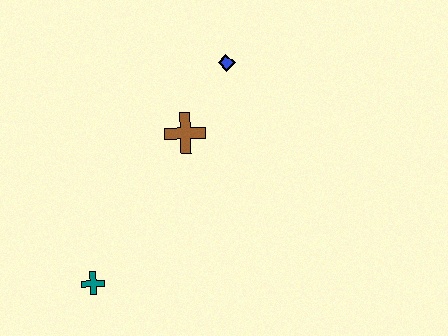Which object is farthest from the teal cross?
The blue diamond is farthest from the teal cross.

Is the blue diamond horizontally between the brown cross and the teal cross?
No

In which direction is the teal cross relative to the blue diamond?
The teal cross is below the blue diamond.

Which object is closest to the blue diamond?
The brown cross is closest to the blue diamond.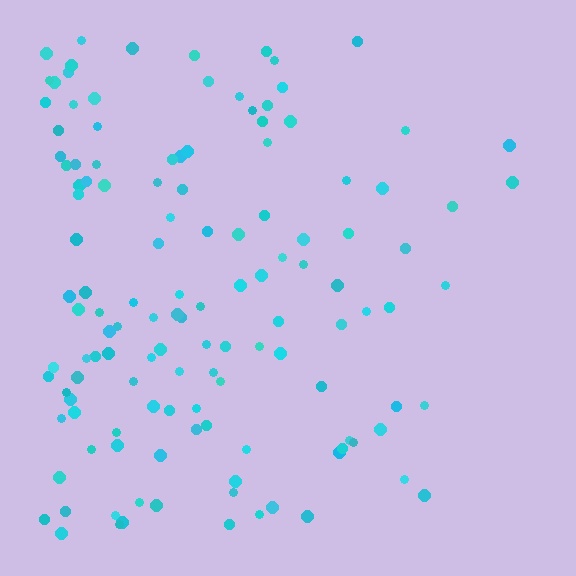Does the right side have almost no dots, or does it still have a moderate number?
Still a moderate number, just noticeably fewer than the left.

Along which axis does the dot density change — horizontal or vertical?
Horizontal.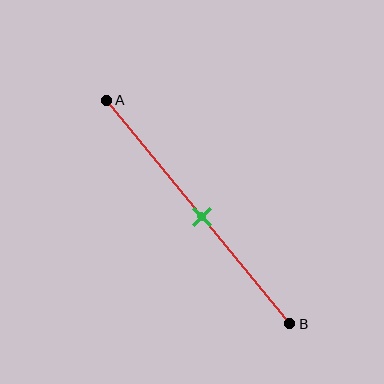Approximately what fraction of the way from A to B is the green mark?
The green mark is approximately 50% of the way from A to B.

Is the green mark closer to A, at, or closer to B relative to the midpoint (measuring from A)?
The green mark is approximately at the midpoint of segment AB.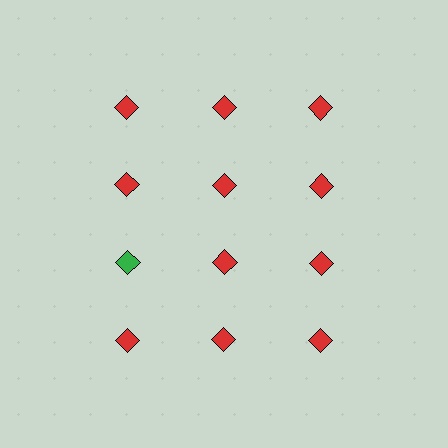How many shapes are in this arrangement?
There are 12 shapes arranged in a grid pattern.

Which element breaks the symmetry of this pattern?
The green diamond in the third row, leftmost column breaks the symmetry. All other shapes are red diamonds.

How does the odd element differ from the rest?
It has a different color: green instead of red.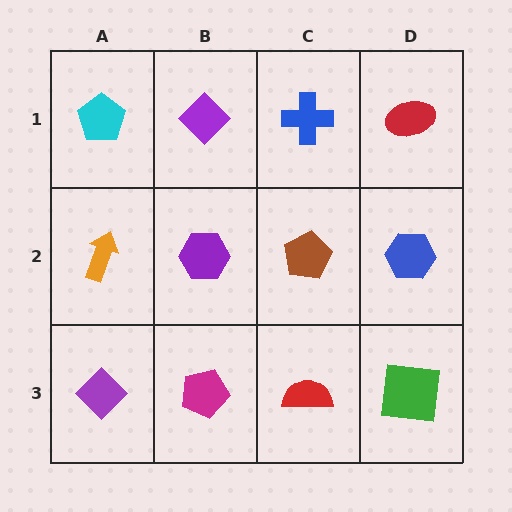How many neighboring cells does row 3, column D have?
2.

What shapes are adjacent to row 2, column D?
A red ellipse (row 1, column D), a green square (row 3, column D), a brown pentagon (row 2, column C).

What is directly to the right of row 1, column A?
A purple diamond.